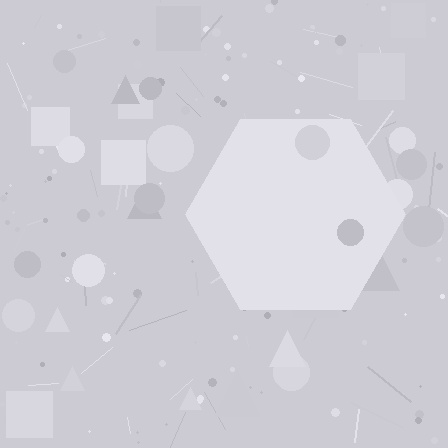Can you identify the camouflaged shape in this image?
The camouflaged shape is a hexagon.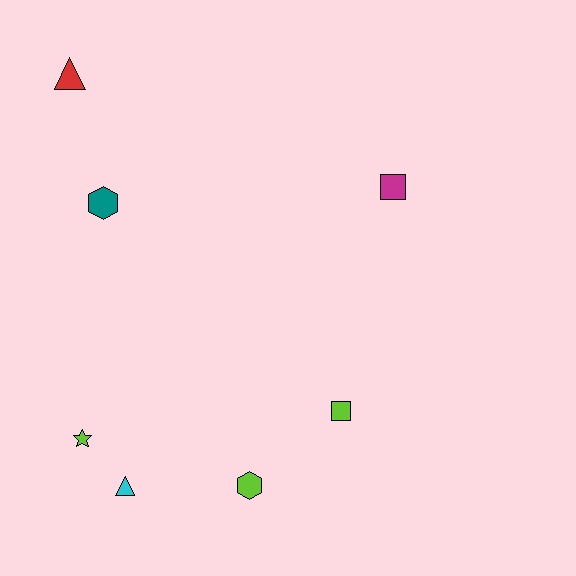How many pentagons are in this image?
There are no pentagons.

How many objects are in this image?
There are 7 objects.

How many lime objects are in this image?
There are 3 lime objects.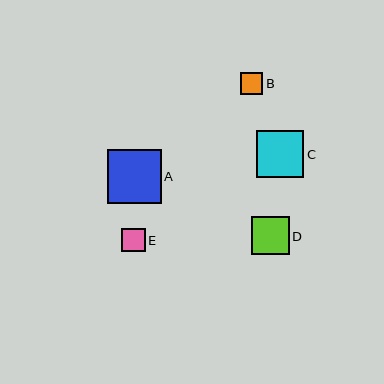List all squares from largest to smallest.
From largest to smallest: A, C, D, E, B.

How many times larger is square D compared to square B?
Square D is approximately 1.7 times the size of square B.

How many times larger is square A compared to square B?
Square A is approximately 2.4 times the size of square B.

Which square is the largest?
Square A is the largest with a size of approximately 54 pixels.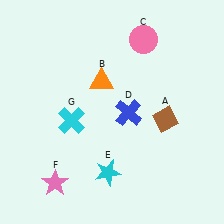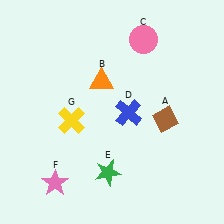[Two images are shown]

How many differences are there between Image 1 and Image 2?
There are 2 differences between the two images.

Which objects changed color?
E changed from cyan to green. G changed from cyan to yellow.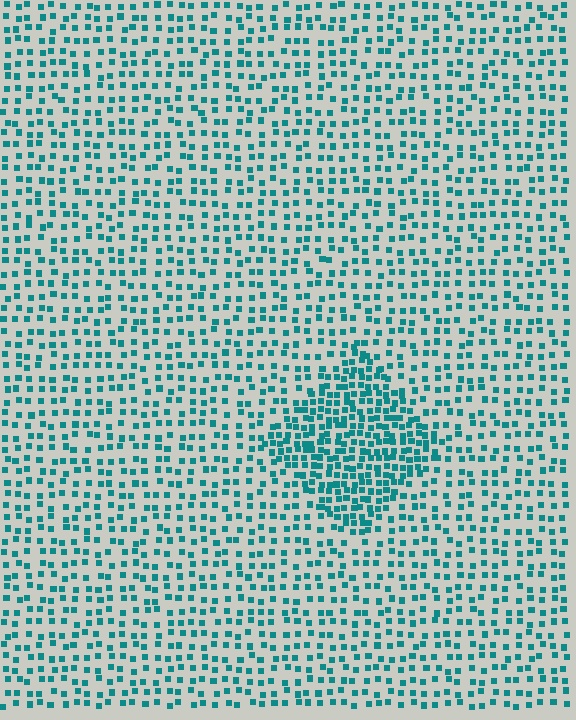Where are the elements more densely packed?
The elements are more densely packed inside the diamond boundary.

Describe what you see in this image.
The image contains small teal elements arranged at two different densities. A diamond-shaped region is visible where the elements are more densely packed than the surrounding area.